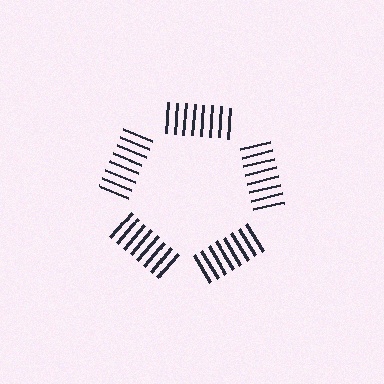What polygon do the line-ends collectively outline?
An illusory pentagon — the line segments terminate on its edges but no continuous stroke is drawn.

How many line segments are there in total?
40 — 8 along each of the 5 edges.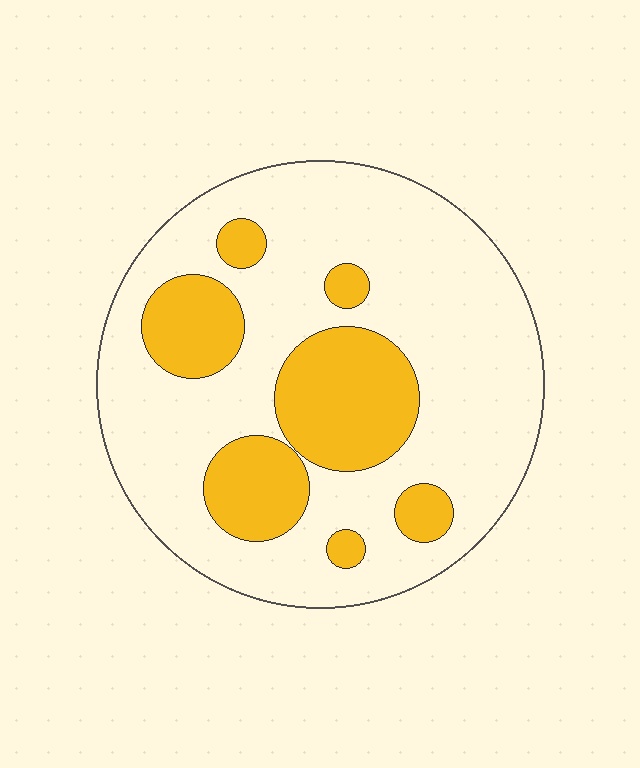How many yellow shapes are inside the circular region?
7.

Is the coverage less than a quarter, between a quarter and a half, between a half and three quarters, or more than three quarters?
Between a quarter and a half.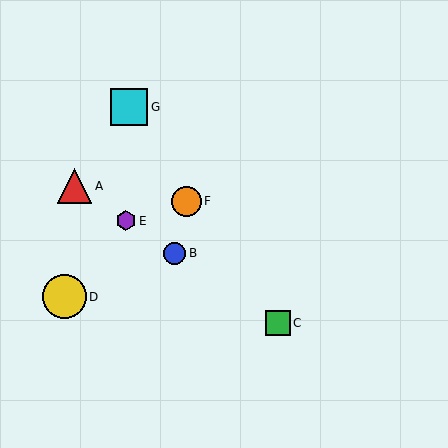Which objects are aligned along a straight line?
Objects A, B, C, E are aligned along a straight line.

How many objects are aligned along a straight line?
4 objects (A, B, C, E) are aligned along a straight line.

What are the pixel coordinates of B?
Object B is at (174, 253).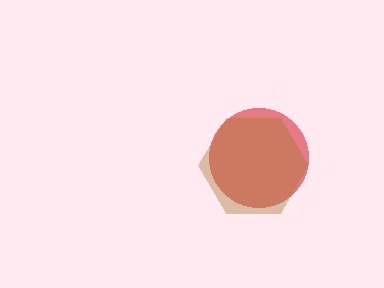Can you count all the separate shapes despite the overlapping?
Yes, there are 2 separate shapes.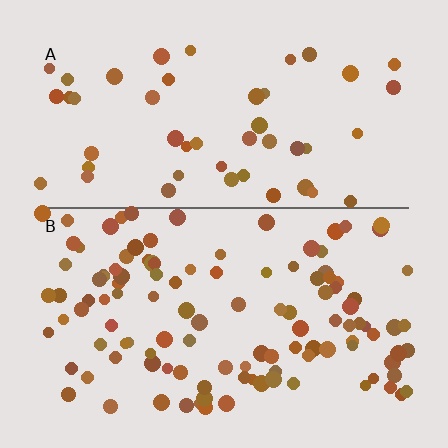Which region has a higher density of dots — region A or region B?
B (the bottom).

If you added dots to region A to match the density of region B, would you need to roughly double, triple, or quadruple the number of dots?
Approximately double.